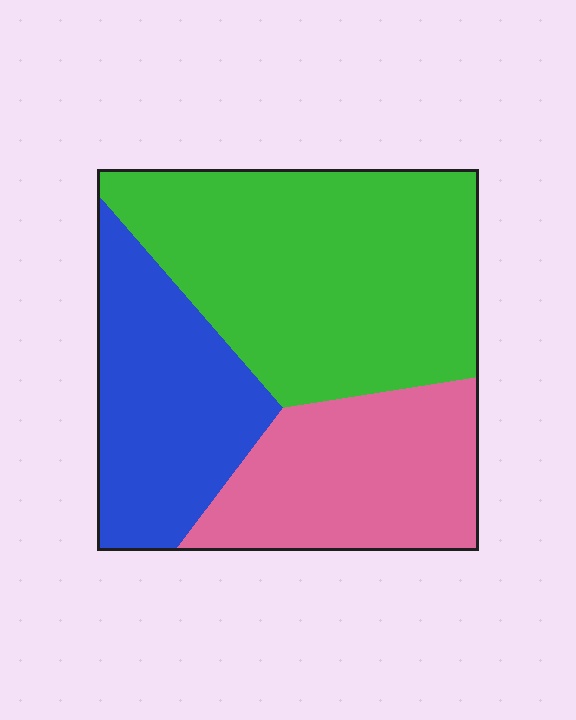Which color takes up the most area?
Green, at roughly 45%.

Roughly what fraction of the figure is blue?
Blue takes up about one quarter (1/4) of the figure.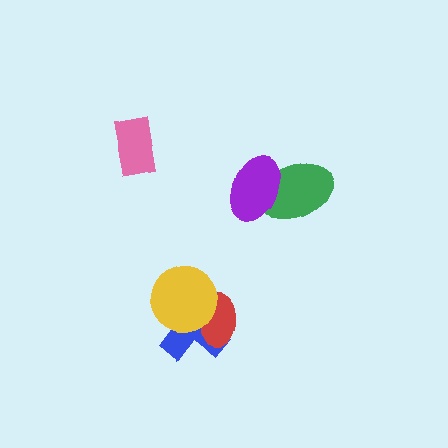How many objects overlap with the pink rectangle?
0 objects overlap with the pink rectangle.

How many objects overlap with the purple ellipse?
1 object overlaps with the purple ellipse.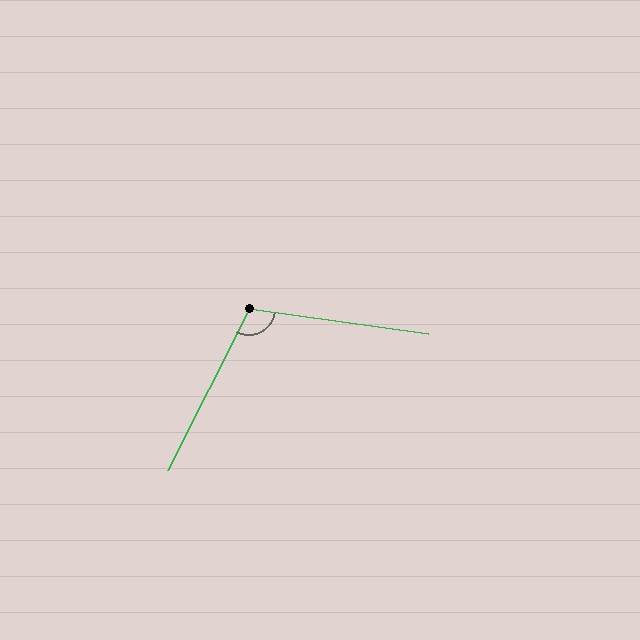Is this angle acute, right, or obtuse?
It is obtuse.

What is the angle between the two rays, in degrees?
Approximately 109 degrees.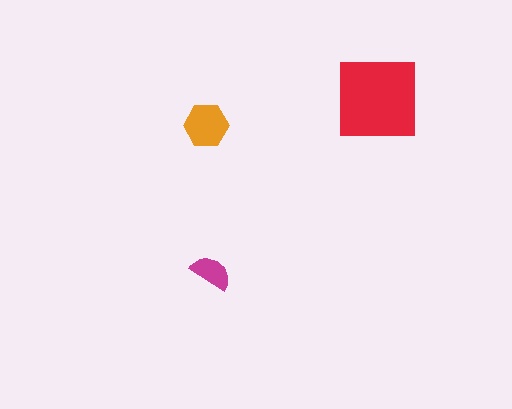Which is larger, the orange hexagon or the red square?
The red square.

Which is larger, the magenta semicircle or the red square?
The red square.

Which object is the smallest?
The magenta semicircle.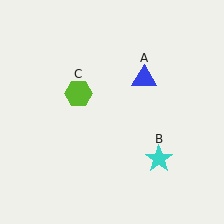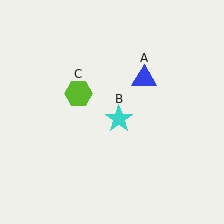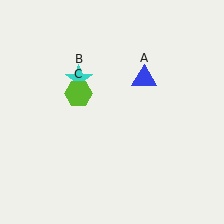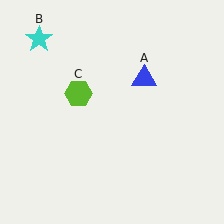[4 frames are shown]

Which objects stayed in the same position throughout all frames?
Blue triangle (object A) and lime hexagon (object C) remained stationary.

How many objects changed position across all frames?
1 object changed position: cyan star (object B).